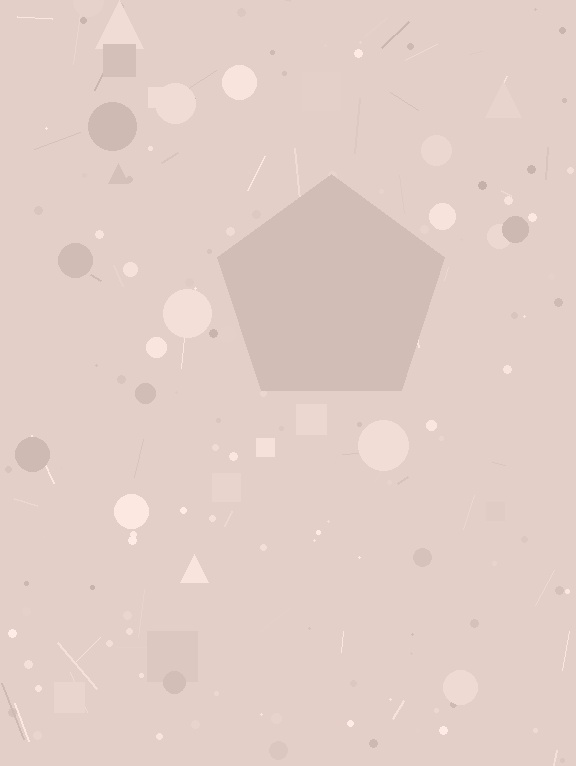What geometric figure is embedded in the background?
A pentagon is embedded in the background.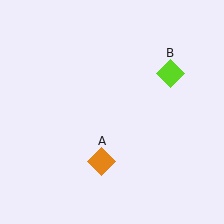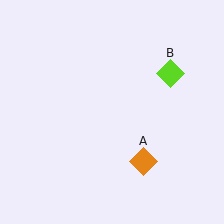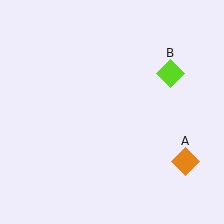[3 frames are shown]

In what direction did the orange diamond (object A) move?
The orange diamond (object A) moved right.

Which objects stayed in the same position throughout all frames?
Lime diamond (object B) remained stationary.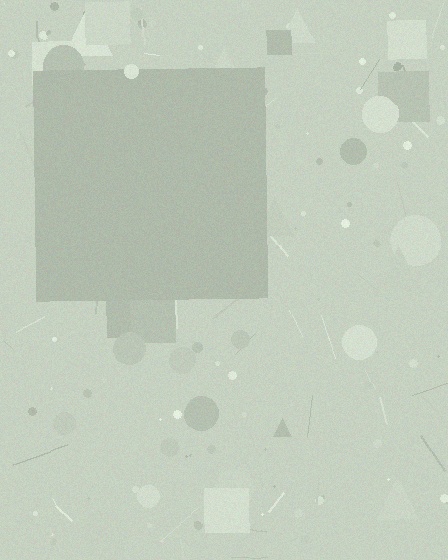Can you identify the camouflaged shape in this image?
The camouflaged shape is a square.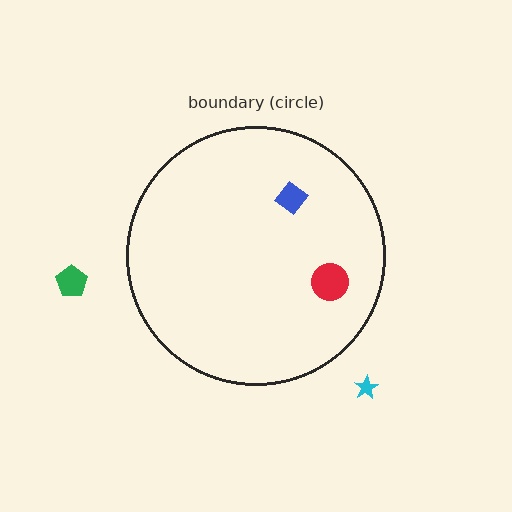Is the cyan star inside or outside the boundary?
Outside.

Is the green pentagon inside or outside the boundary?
Outside.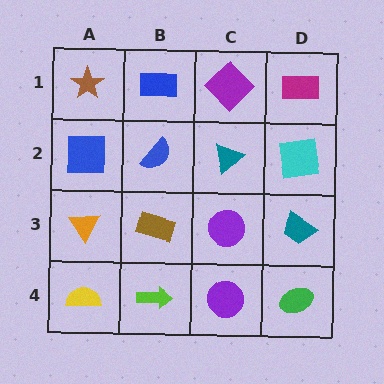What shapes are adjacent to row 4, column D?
A teal trapezoid (row 3, column D), a purple circle (row 4, column C).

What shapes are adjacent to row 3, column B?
A blue semicircle (row 2, column B), a lime arrow (row 4, column B), an orange triangle (row 3, column A), a purple circle (row 3, column C).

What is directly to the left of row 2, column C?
A blue semicircle.